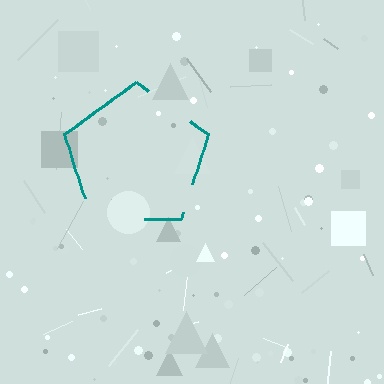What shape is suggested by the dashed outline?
The dashed outline suggests a pentagon.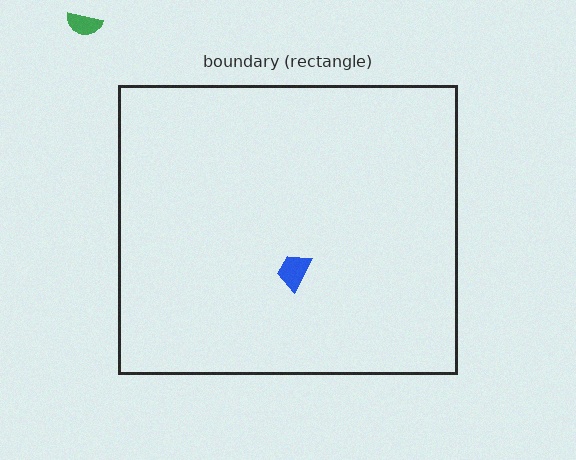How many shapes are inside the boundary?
1 inside, 1 outside.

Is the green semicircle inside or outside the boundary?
Outside.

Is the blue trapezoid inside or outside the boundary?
Inside.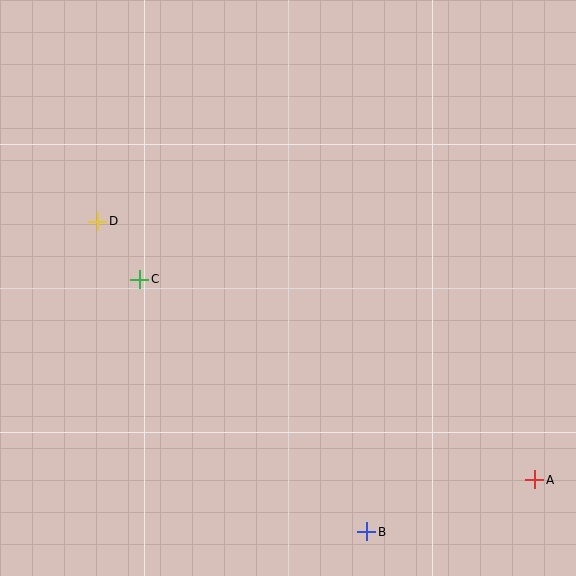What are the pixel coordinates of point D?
Point D is at (98, 221).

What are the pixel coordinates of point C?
Point C is at (140, 279).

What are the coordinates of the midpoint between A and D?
The midpoint between A and D is at (316, 351).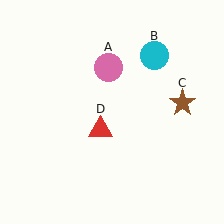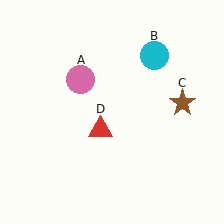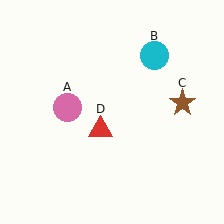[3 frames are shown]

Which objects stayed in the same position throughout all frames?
Cyan circle (object B) and brown star (object C) and red triangle (object D) remained stationary.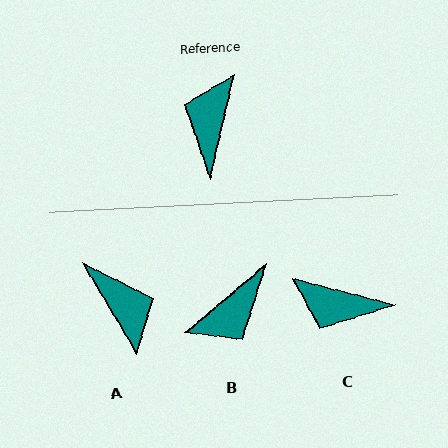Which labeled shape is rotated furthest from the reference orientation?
B, about 143 degrees away.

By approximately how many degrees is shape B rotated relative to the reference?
Approximately 143 degrees counter-clockwise.